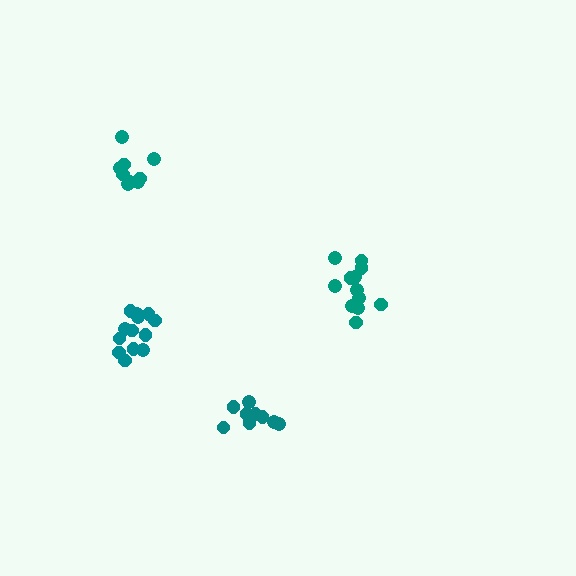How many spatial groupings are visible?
There are 4 spatial groupings.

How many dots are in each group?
Group 1: 13 dots, Group 2: 9 dots, Group 3: 9 dots, Group 4: 12 dots (43 total).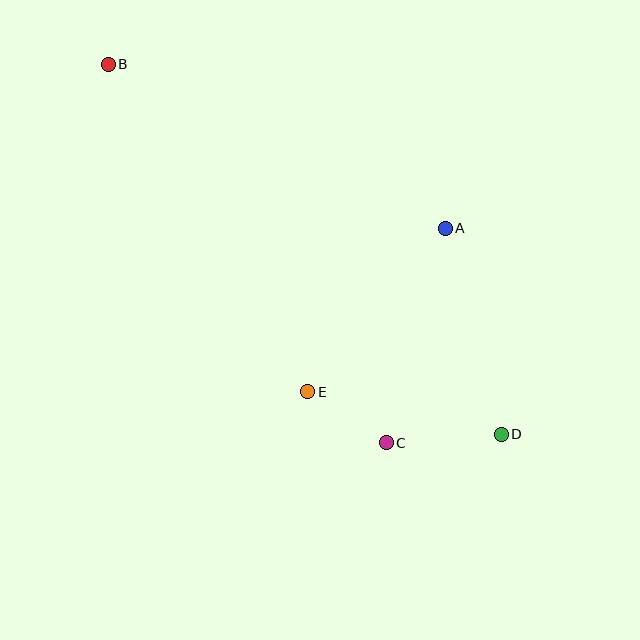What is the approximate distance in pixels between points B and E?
The distance between B and E is approximately 384 pixels.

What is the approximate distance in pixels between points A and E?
The distance between A and E is approximately 214 pixels.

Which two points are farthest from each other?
Points B and D are farthest from each other.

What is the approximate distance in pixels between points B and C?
The distance between B and C is approximately 470 pixels.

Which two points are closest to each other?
Points C and E are closest to each other.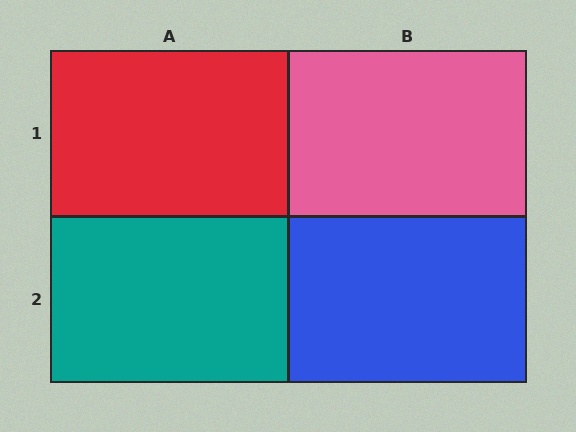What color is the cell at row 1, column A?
Red.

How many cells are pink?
1 cell is pink.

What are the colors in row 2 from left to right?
Teal, blue.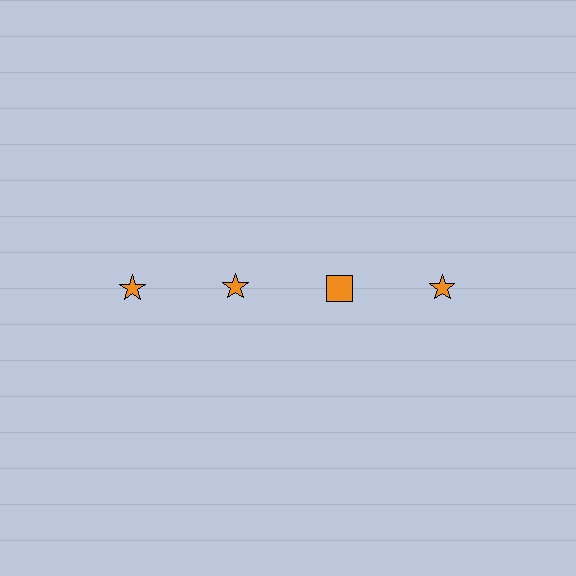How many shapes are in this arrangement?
There are 4 shapes arranged in a grid pattern.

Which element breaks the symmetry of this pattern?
The orange square in the top row, center column breaks the symmetry. All other shapes are orange stars.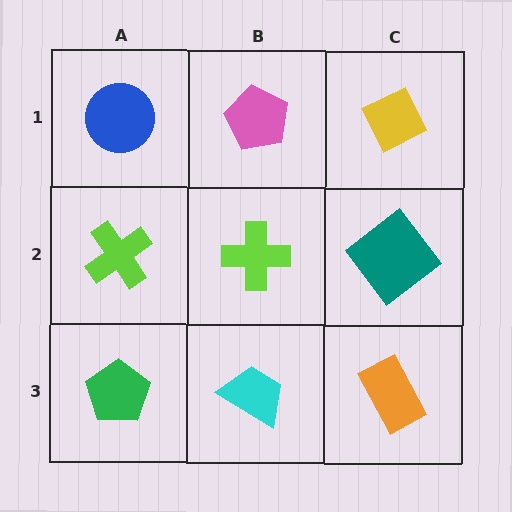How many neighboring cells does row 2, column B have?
4.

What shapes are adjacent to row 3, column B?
A lime cross (row 2, column B), a green pentagon (row 3, column A), an orange rectangle (row 3, column C).